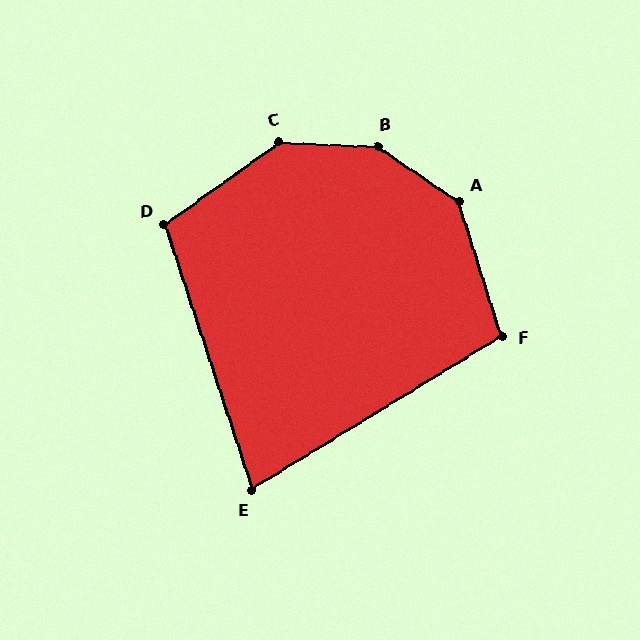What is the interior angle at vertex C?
Approximately 142 degrees (obtuse).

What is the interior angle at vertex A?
Approximately 142 degrees (obtuse).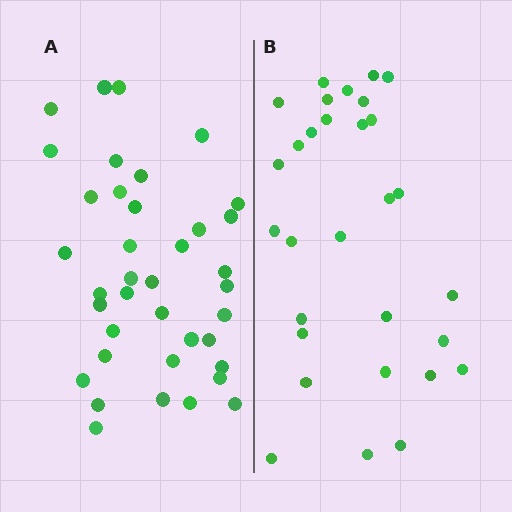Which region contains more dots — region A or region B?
Region A (the left region) has more dots.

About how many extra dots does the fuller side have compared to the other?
Region A has roughly 8 or so more dots than region B.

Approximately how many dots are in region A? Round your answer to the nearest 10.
About 40 dots. (The exact count is 38, which rounds to 40.)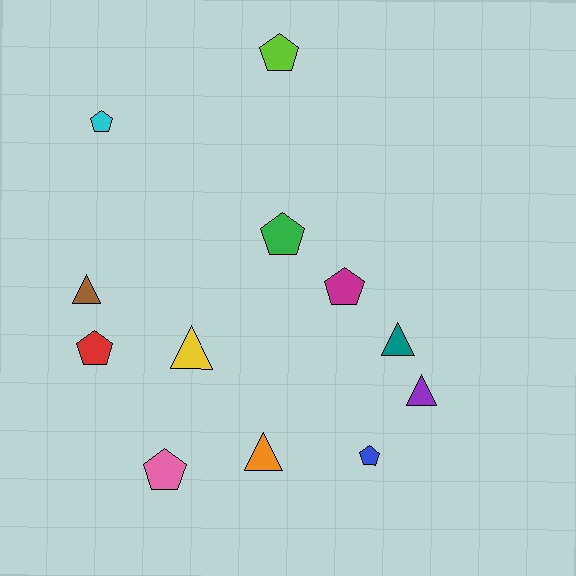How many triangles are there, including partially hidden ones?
There are 5 triangles.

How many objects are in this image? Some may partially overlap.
There are 12 objects.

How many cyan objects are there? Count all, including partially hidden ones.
There is 1 cyan object.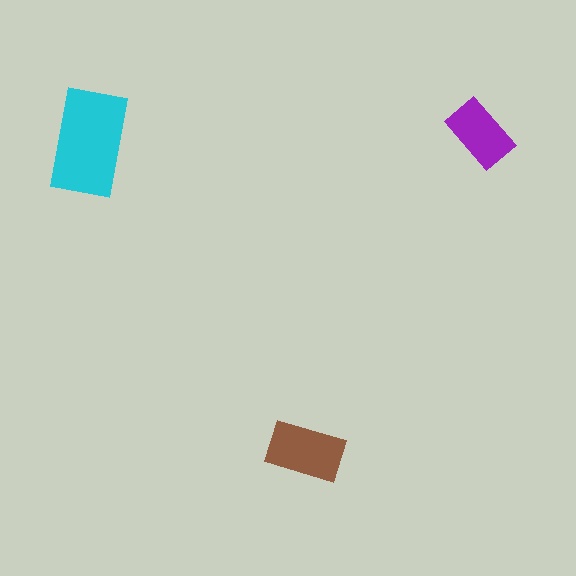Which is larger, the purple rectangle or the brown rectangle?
The brown one.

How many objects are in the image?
There are 3 objects in the image.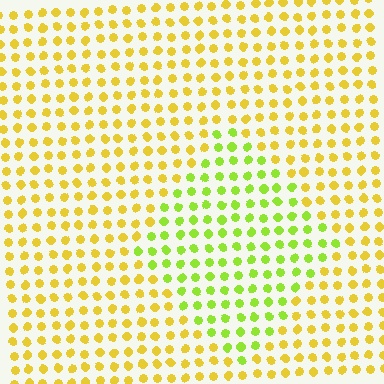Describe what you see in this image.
The image is filled with small yellow elements in a uniform arrangement. A diamond-shaped region is visible where the elements are tinted to a slightly different hue, forming a subtle color boundary.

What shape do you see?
I see a diamond.